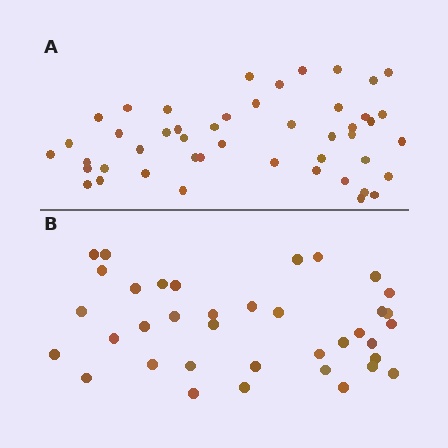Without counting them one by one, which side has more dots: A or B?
Region A (the top region) has more dots.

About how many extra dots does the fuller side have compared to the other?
Region A has roughly 10 or so more dots than region B.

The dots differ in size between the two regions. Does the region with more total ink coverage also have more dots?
No. Region B has more total ink coverage because its dots are larger, but region A actually contains more individual dots. Total area can be misleading — the number of items is what matters here.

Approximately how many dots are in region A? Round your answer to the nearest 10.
About 50 dots. (The exact count is 47, which rounds to 50.)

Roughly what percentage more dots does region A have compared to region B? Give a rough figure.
About 25% more.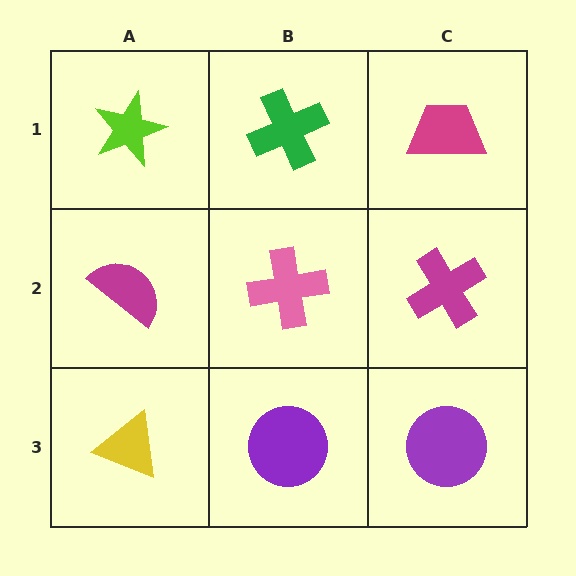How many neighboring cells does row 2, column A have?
3.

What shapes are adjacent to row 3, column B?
A pink cross (row 2, column B), a yellow triangle (row 3, column A), a purple circle (row 3, column C).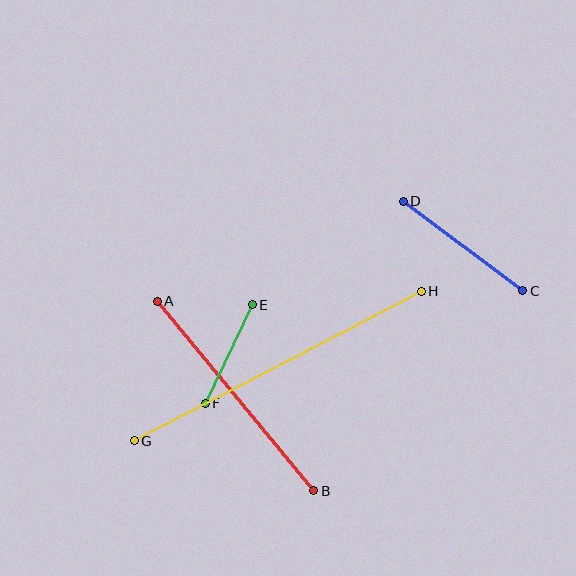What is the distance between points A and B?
The distance is approximately 246 pixels.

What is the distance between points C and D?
The distance is approximately 149 pixels.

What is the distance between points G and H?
The distance is approximately 323 pixels.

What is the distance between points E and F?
The distance is approximately 109 pixels.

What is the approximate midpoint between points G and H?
The midpoint is at approximately (278, 366) pixels.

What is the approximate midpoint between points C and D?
The midpoint is at approximately (463, 246) pixels.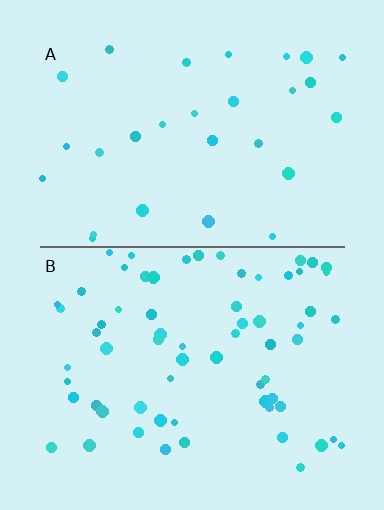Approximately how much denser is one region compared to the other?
Approximately 2.3× — region B over region A.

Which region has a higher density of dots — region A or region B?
B (the bottom).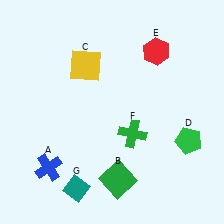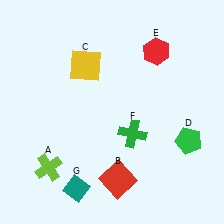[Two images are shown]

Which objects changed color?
A changed from blue to lime. B changed from green to red.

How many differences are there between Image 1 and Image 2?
There are 2 differences between the two images.